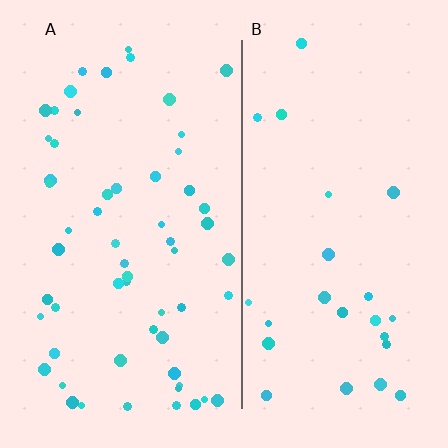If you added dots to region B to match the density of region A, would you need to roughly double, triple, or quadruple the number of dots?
Approximately double.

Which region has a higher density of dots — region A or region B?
A (the left).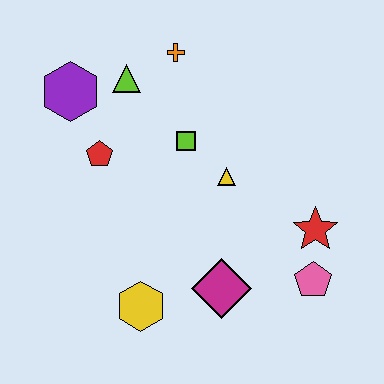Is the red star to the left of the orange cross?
No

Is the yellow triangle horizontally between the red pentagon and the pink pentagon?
Yes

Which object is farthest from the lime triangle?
The pink pentagon is farthest from the lime triangle.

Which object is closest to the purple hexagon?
The lime triangle is closest to the purple hexagon.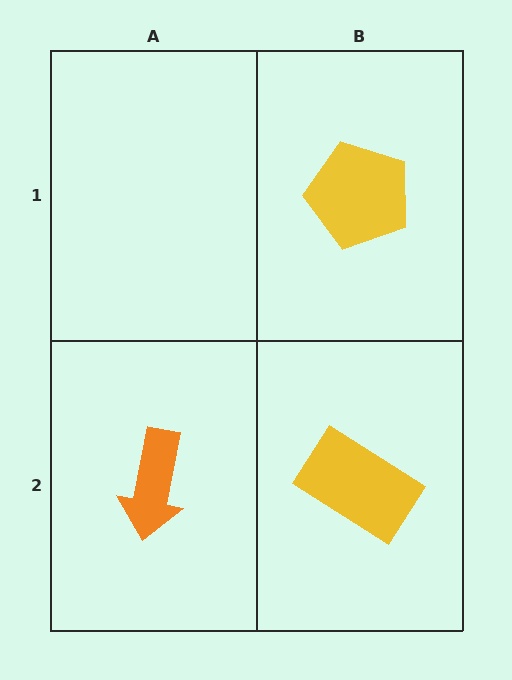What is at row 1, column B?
A yellow pentagon.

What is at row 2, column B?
A yellow rectangle.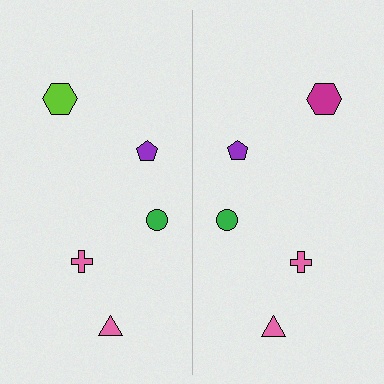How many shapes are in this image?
There are 10 shapes in this image.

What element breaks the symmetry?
The magenta hexagon on the right side breaks the symmetry — its mirror counterpart is lime.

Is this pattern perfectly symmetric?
No, the pattern is not perfectly symmetric. The magenta hexagon on the right side breaks the symmetry — its mirror counterpart is lime.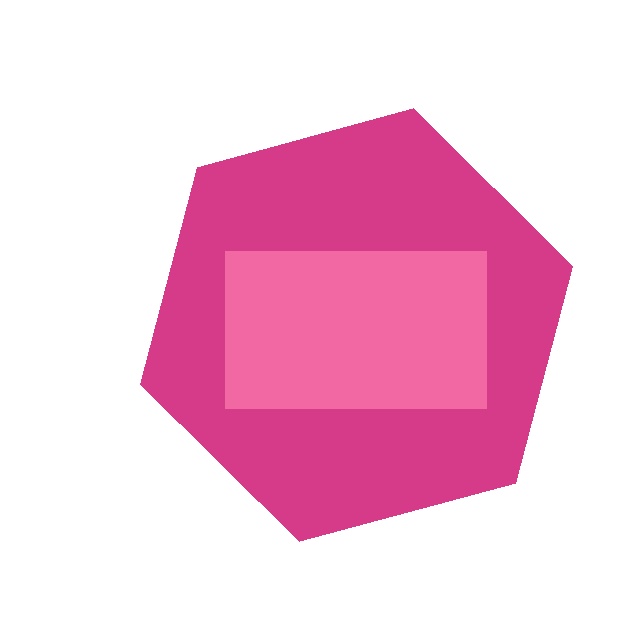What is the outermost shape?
The magenta hexagon.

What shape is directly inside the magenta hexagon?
The pink rectangle.